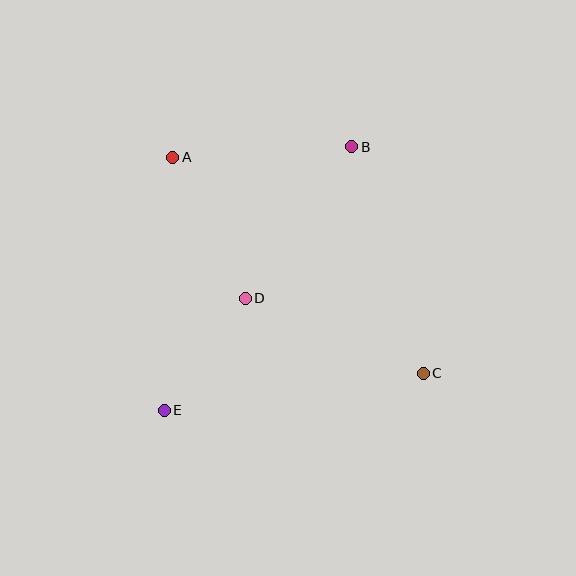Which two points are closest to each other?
Points D and E are closest to each other.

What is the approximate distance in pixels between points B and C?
The distance between B and C is approximately 237 pixels.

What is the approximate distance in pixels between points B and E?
The distance between B and E is approximately 323 pixels.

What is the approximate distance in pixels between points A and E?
The distance between A and E is approximately 253 pixels.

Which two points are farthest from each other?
Points A and C are farthest from each other.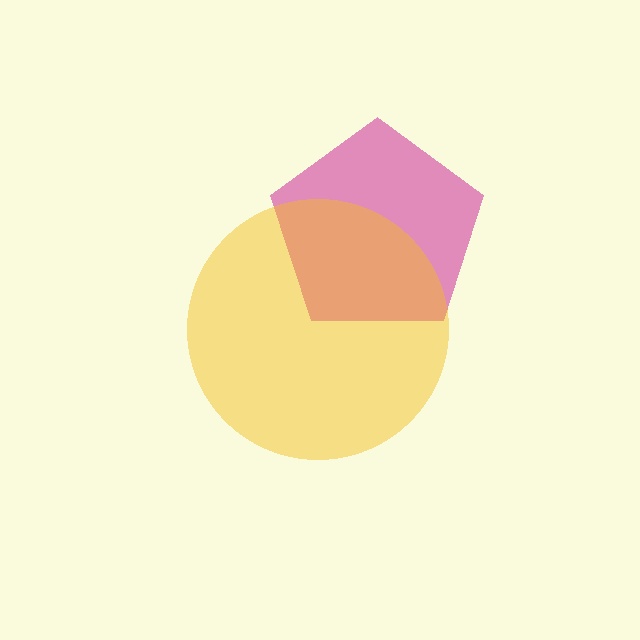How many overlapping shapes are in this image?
There are 2 overlapping shapes in the image.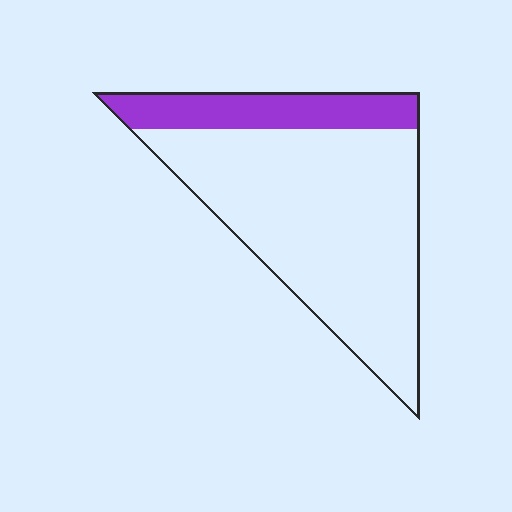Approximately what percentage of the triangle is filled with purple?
Approximately 20%.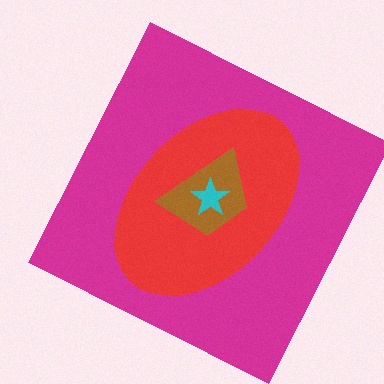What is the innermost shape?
The cyan star.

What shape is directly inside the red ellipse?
The brown trapezoid.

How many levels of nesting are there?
4.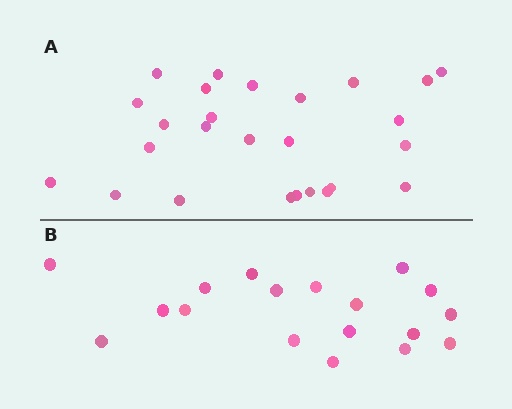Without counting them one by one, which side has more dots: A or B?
Region A (the top region) has more dots.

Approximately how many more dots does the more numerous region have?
Region A has roughly 8 or so more dots than region B.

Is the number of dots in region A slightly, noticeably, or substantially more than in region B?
Region A has noticeably more, but not dramatically so. The ratio is roughly 1.4 to 1.